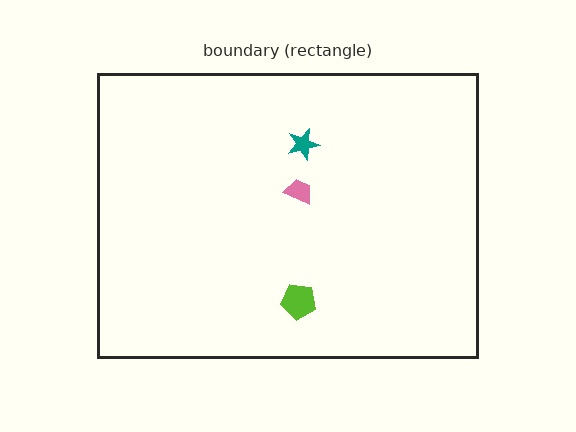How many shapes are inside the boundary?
3 inside, 0 outside.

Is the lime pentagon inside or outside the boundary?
Inside.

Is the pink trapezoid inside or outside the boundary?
Inside.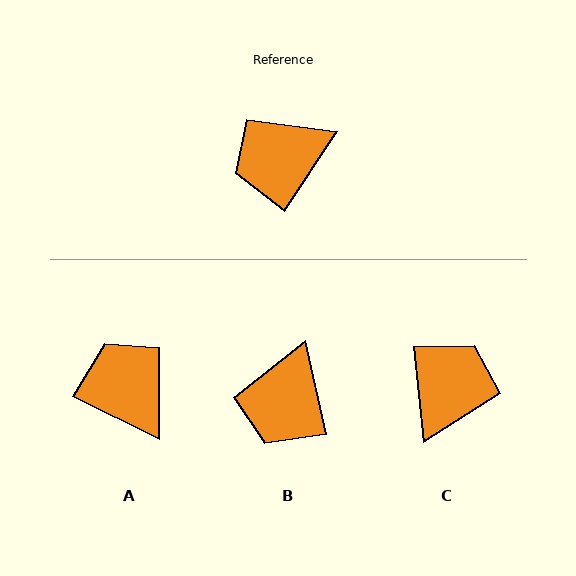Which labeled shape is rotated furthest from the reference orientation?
C, about 140 degrees away.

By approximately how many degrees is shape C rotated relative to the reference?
Approximately 140 degrees clockwise.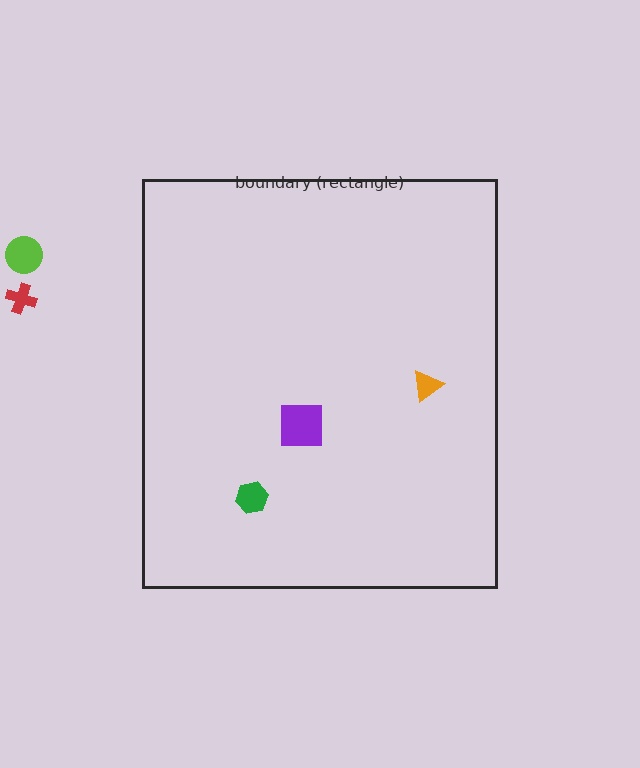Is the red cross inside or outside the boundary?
Outside.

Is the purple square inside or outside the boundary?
Inside.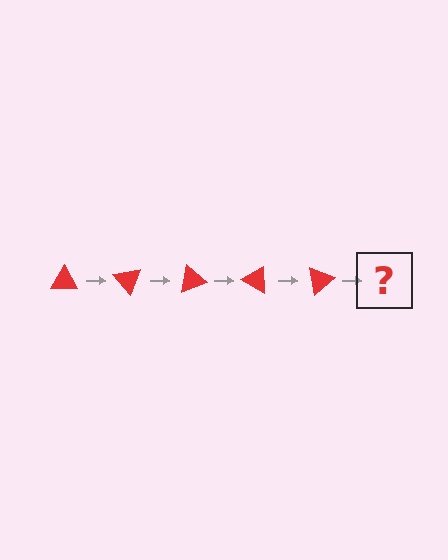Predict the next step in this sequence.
The next step is a red triangle rotated 250 degrees.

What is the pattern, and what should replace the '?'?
The pattern is that the triangle rotates 50 degrees each step. The '?' should be a red triangle rotated 250 degrees.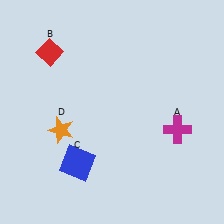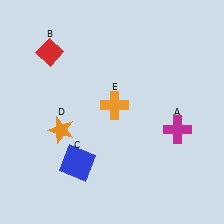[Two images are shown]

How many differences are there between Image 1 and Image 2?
There is 1 difference between the two images.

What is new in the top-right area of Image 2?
An orange cross (E) was added in the top-right area of Image 2.